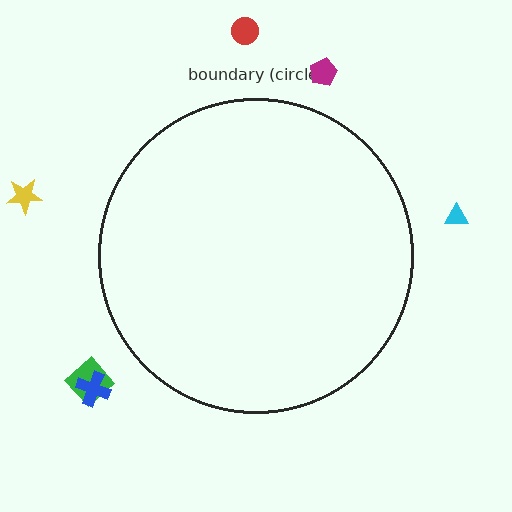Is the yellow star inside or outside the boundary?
Outside.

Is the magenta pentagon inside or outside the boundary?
Outside.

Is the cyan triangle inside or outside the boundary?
Outside.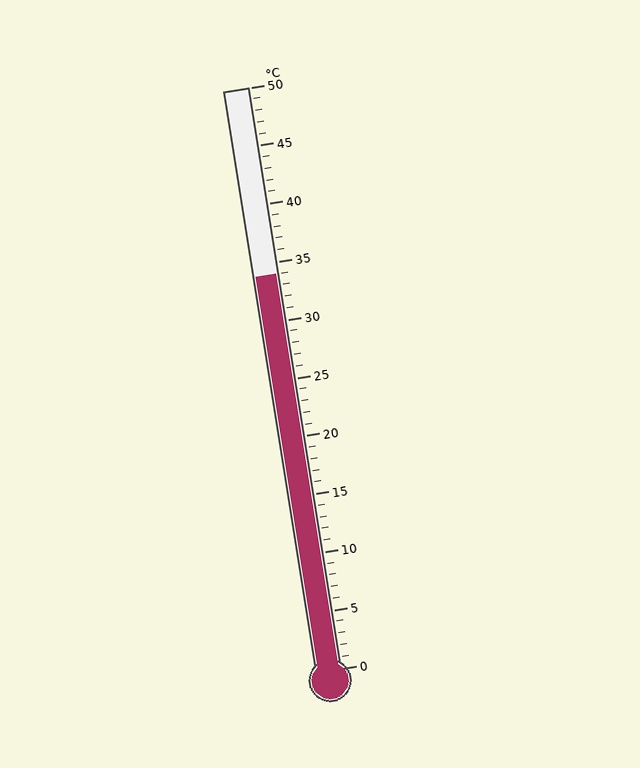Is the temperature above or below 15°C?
The temperature is above 15°C.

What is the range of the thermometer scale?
The thermometer scale ranges from 0°C to 50°C.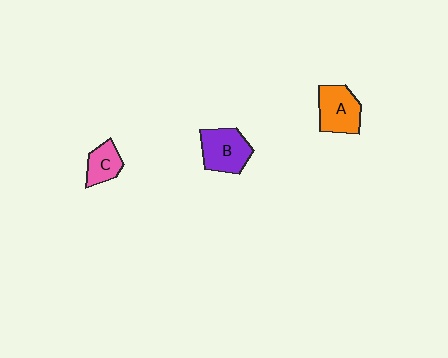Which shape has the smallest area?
Shape C (pink).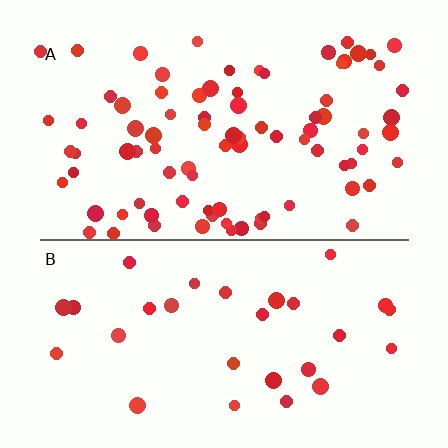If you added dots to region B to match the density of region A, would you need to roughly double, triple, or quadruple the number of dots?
Approximately triple.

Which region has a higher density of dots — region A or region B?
A (the top).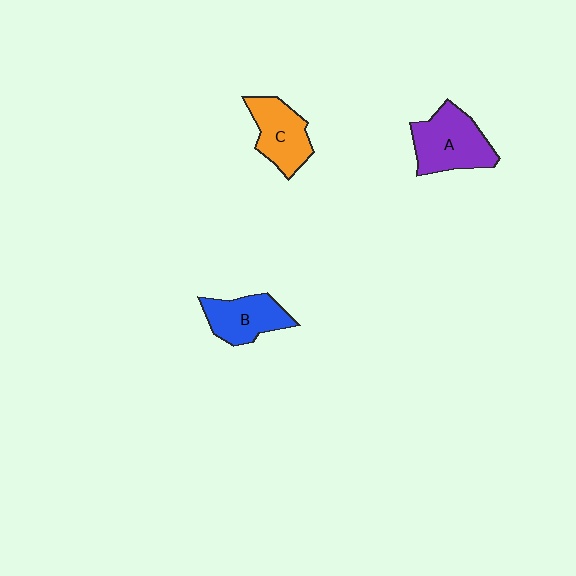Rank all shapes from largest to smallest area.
From largest to smallest: A (purple), C (orange), B (blue).